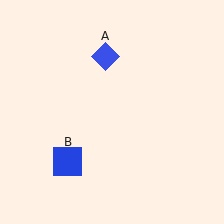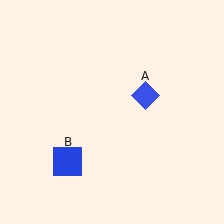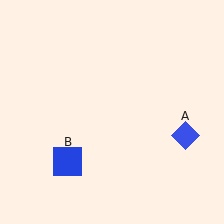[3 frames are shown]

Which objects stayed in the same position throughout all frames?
Blue square (object B) remained stationary.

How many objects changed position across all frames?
1 object changed position: blue diamond (object A).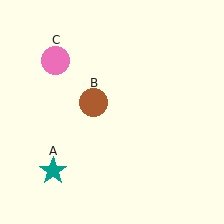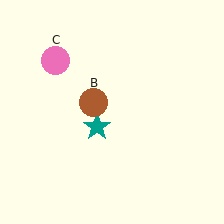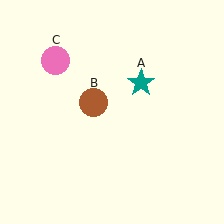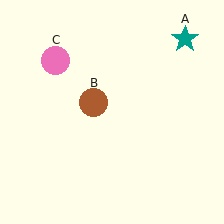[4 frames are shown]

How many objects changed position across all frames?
1 object changed position: teal star (object A).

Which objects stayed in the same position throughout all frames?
Brown circle (object B) and pink circle (object C) remained stationary.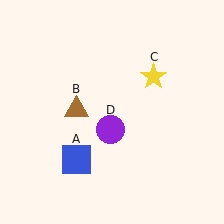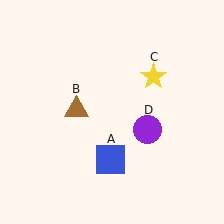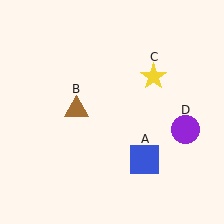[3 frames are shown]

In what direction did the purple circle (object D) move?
The purple circle (object D) moved right.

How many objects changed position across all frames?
2 objects changed position: blue square (object A), purple circle (object D).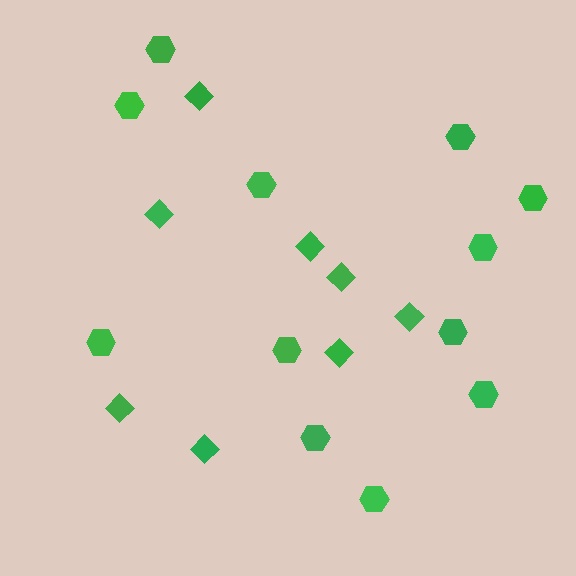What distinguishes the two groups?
There are 2 groups: one group of hexagons (12) and one group of diamonds (8).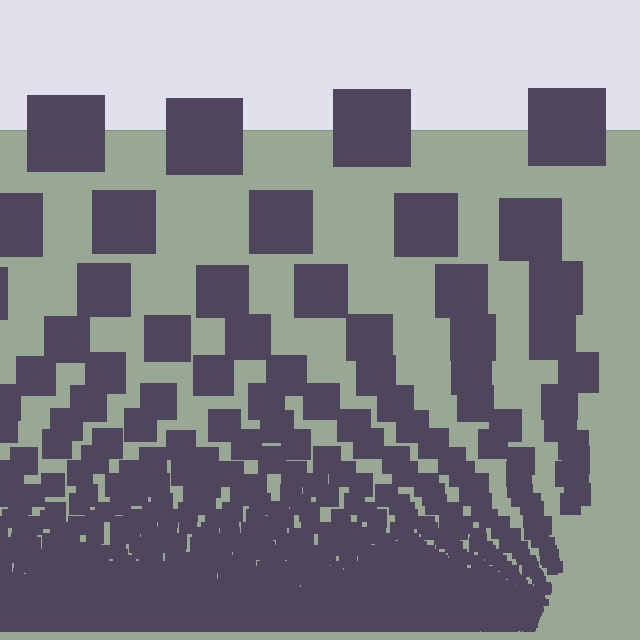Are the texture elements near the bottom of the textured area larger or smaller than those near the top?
Smaller. The gradient is inverted — elements near the bottom are smaller and denser.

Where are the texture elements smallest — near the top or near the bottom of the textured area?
Near the bottom.